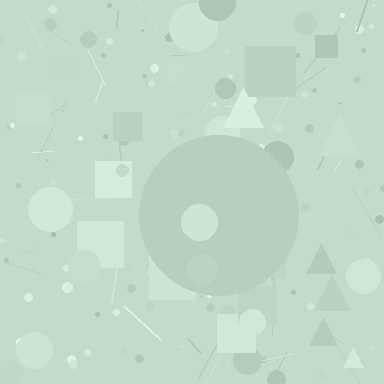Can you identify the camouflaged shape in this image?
The camouflaged shape is a circle.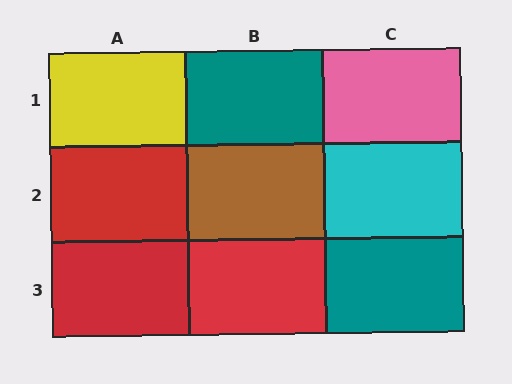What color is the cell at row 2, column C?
Cyan.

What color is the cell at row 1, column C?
Pink.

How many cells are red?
3 cells are red.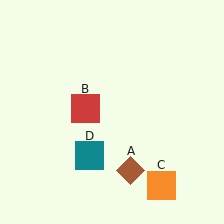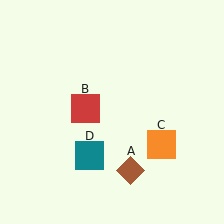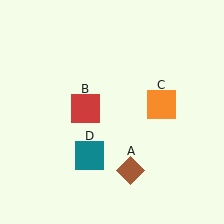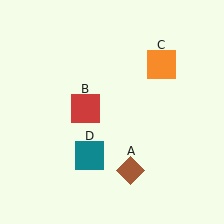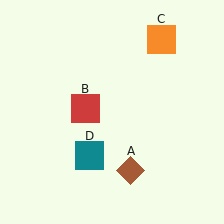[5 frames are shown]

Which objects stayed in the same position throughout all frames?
Brown diamond (object A) and red square (object B) and teal square (object D) remained stationary.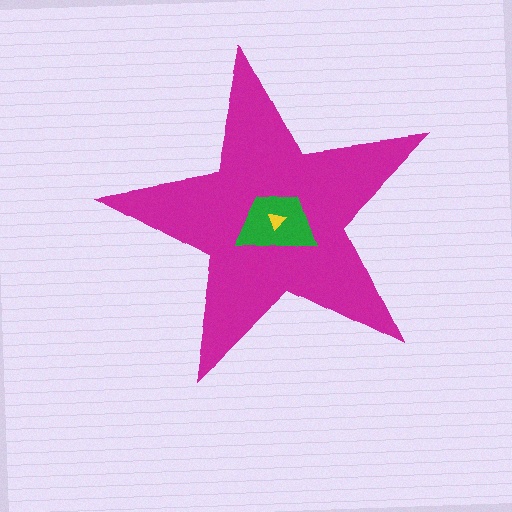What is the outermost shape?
The magenta star.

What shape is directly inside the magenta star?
The green trapezoid.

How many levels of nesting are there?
3.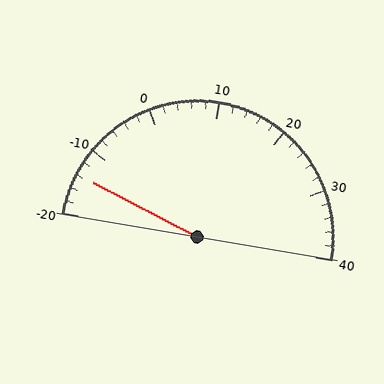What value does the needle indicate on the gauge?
The needle indicates approximately -14.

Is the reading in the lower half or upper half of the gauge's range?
The reading is in the lower half of the range (-20 to 40).